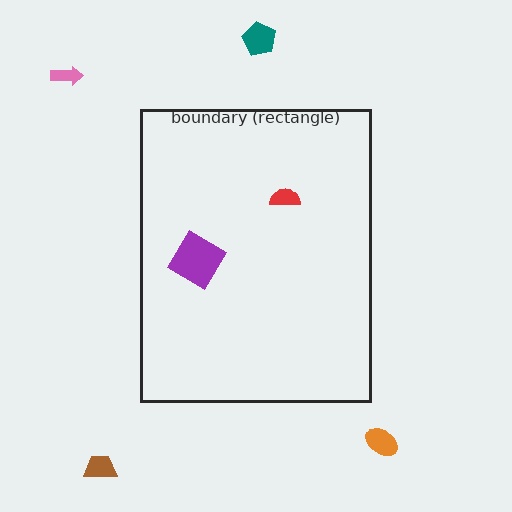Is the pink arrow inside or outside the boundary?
Outside.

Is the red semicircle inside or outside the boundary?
Inside.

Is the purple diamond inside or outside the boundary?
Inside.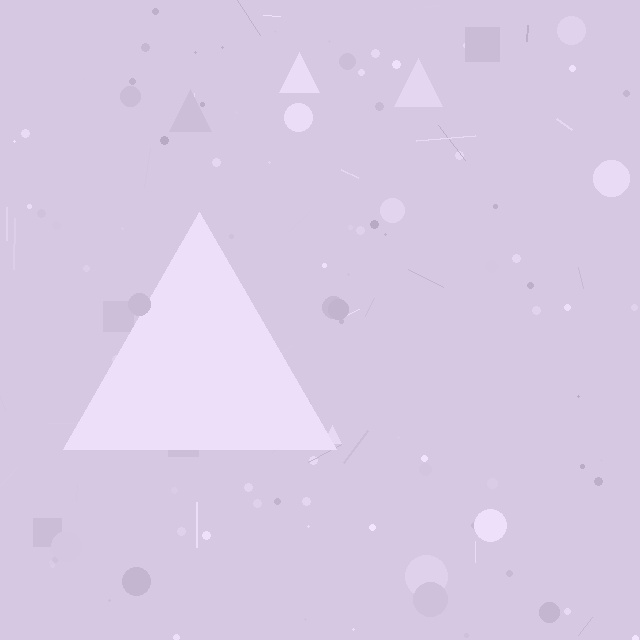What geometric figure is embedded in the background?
A triangle is embedded in the background.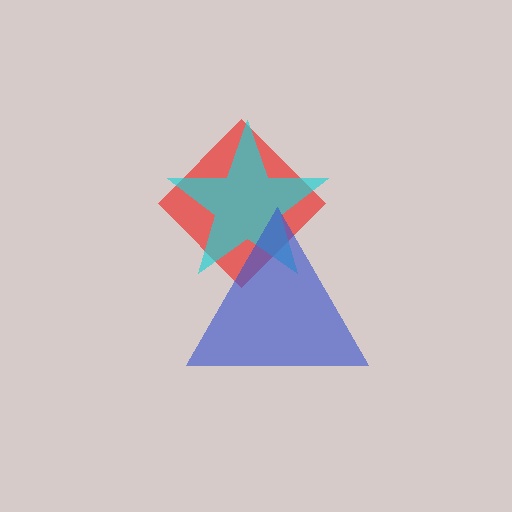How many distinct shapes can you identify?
There are 3 distinct shapes: a red diamond, a cyan star, a blue triangle.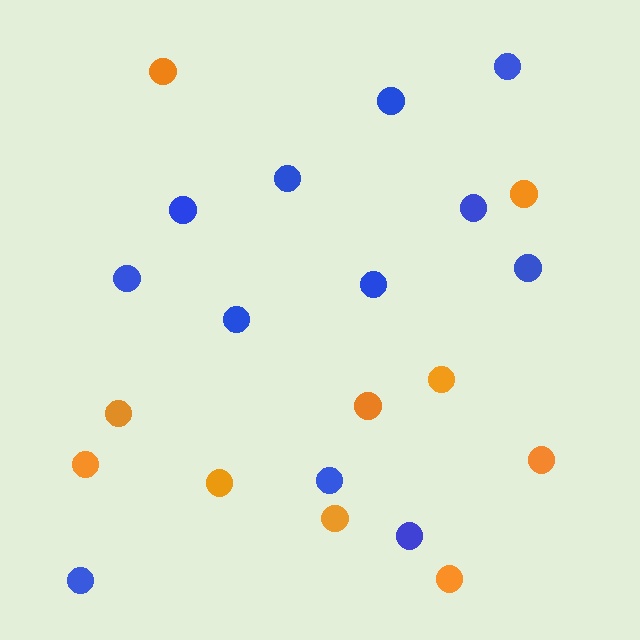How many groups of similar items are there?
There are 2 groups: one group of blue circles (12) and one group of orange circles (10).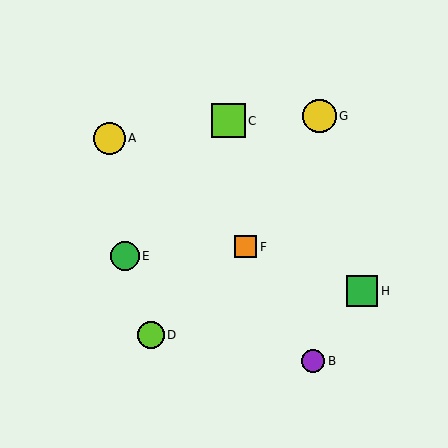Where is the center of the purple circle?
The center of the purple circle is at (313, 361).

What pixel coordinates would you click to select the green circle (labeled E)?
Click at (125, 256) to select the green circle E.